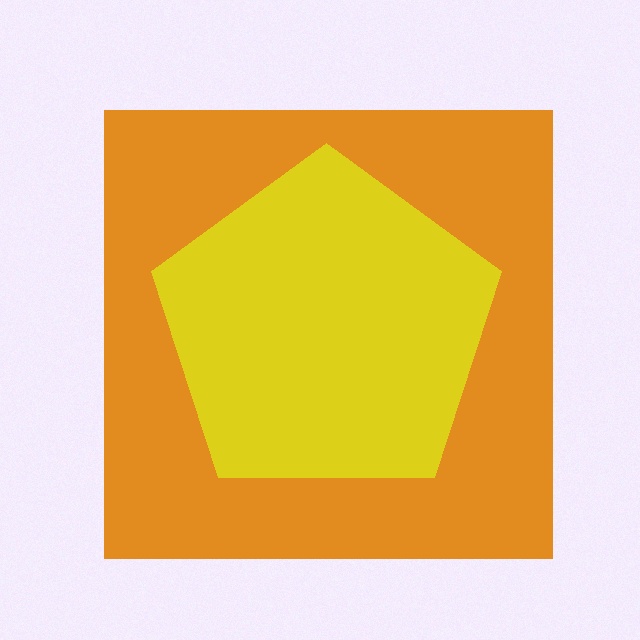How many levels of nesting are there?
2.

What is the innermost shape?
The yellow pentagon.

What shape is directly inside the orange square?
The yellow pentagon.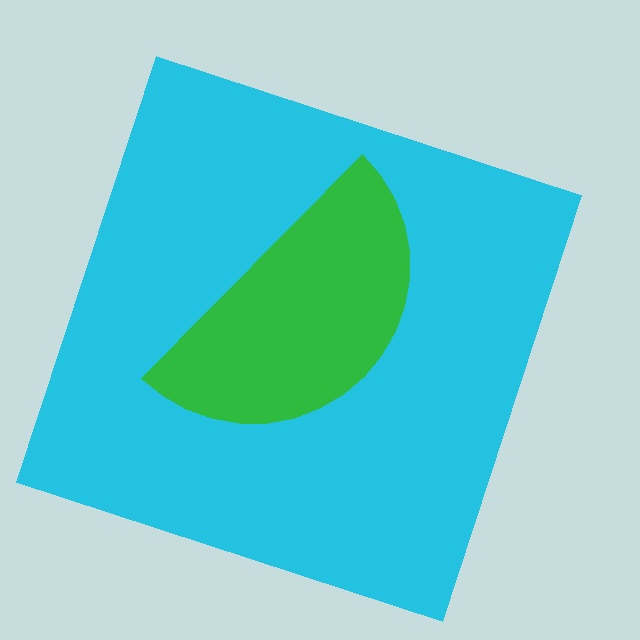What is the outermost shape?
The cyan square.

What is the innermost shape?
The green semicircle.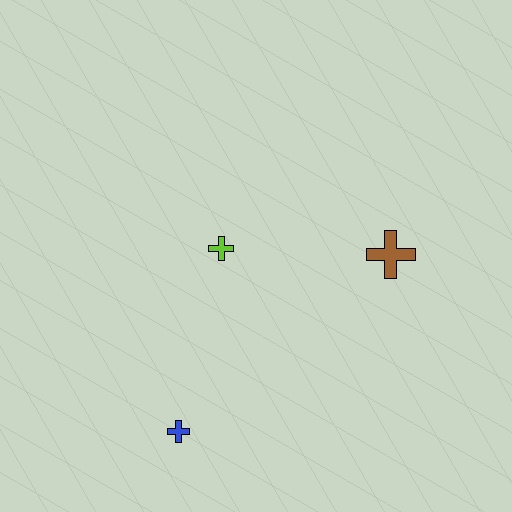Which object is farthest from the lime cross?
The blue cross is farthest from the lime cross.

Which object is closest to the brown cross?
The lime cross is closest to the brown cross.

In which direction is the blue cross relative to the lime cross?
The blue cross is below the lime cross.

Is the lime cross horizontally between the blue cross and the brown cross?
Yes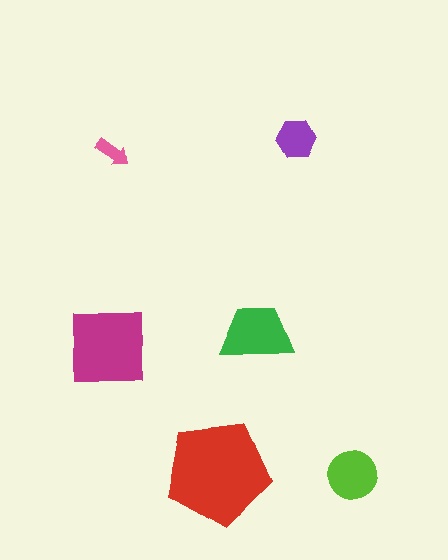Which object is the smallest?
The pink arrow.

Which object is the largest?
The red pentagon.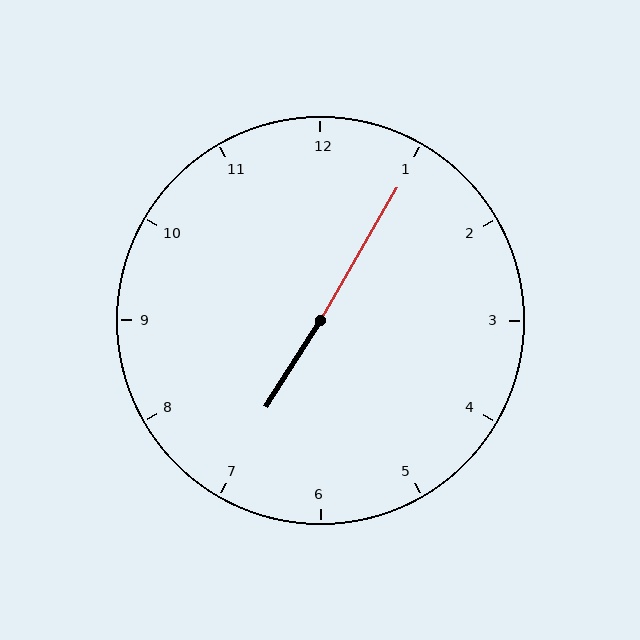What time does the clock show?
7:05.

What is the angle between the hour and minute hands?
Approximately 178 degrees.